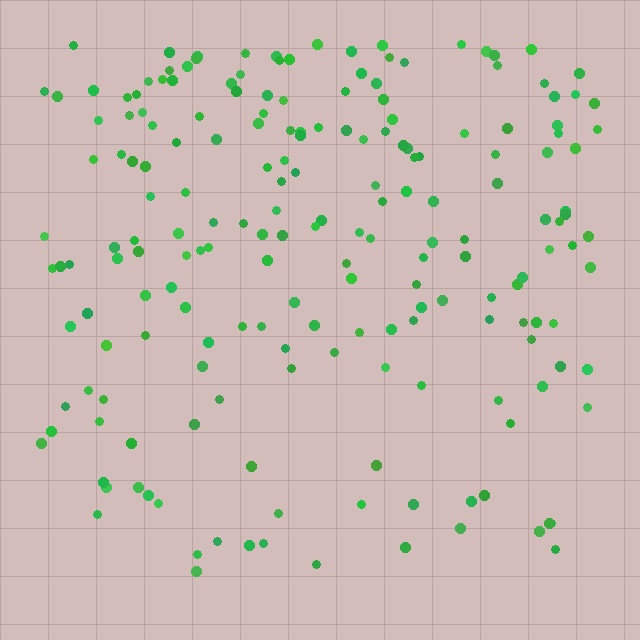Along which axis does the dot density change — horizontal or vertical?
Vertical.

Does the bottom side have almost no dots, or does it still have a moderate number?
Still a moderate number, just noticeably fewer than the top.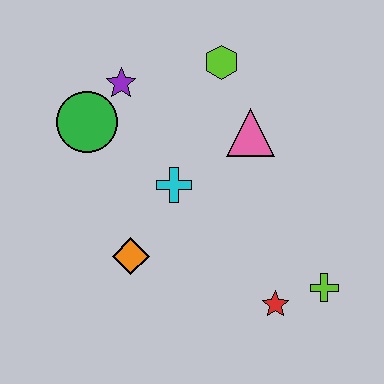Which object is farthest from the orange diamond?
The lime hexagon is farthest from the orange diamond.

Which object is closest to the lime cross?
The red star is closest to the lime cross.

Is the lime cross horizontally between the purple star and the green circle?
No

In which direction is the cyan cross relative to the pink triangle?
The cyan cross is to the left of the pink triangle.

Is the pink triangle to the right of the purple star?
Yes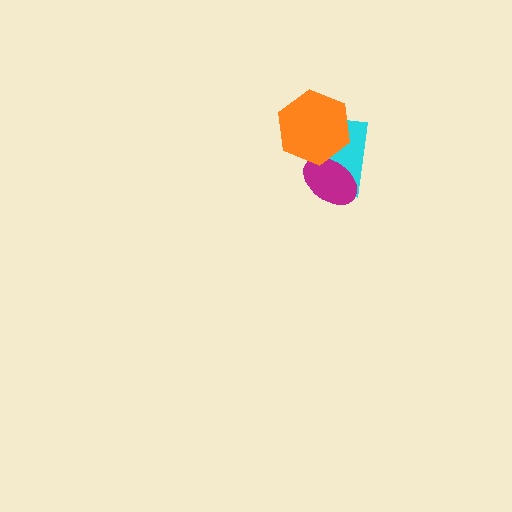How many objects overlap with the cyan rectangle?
2 objects overlap with the cyan rectangle.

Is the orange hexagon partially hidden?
No, no other shape covers it.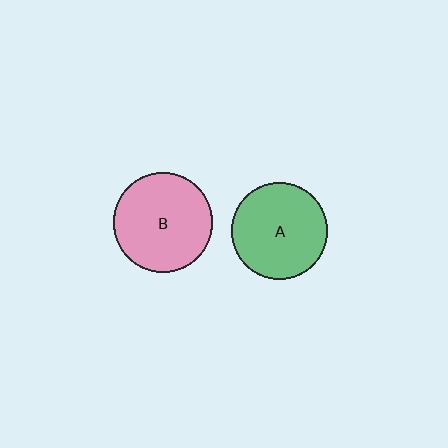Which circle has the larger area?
Circle B (pink).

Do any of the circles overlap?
No, none of the circles overlap.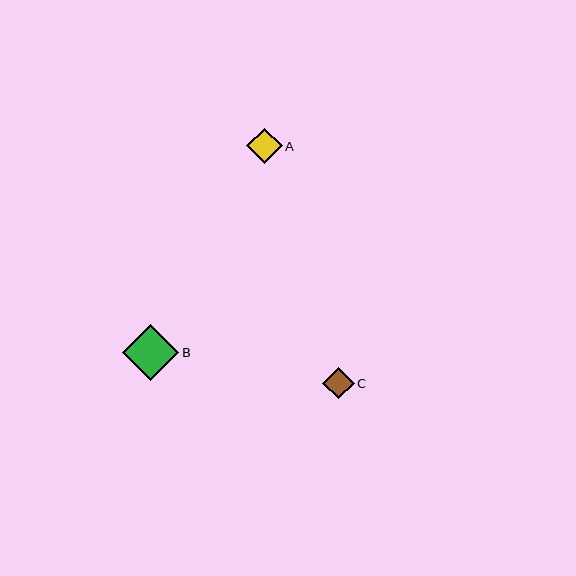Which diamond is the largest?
Diamond B is the largest with a size of approximately 57 pixels.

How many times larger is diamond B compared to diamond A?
Diamond B is approximately 1.6 times the size of diamond A.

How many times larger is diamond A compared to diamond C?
Diamond A is approximately 1.1 times the size of diamond C.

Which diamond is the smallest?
Diamond C is the smallest with a size of approximately 32 pixels.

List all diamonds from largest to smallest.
From largest to smallest: B, A, C.